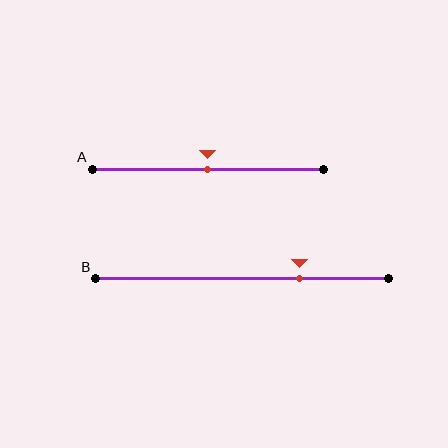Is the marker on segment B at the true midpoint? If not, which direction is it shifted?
No, the marker on segment B is shifted to the right by about 20% of the segment length.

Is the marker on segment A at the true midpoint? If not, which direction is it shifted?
Yes, the marker on segment A is at the true midpoint.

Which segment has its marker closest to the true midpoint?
Segment A has its marker closest to the true midpoint.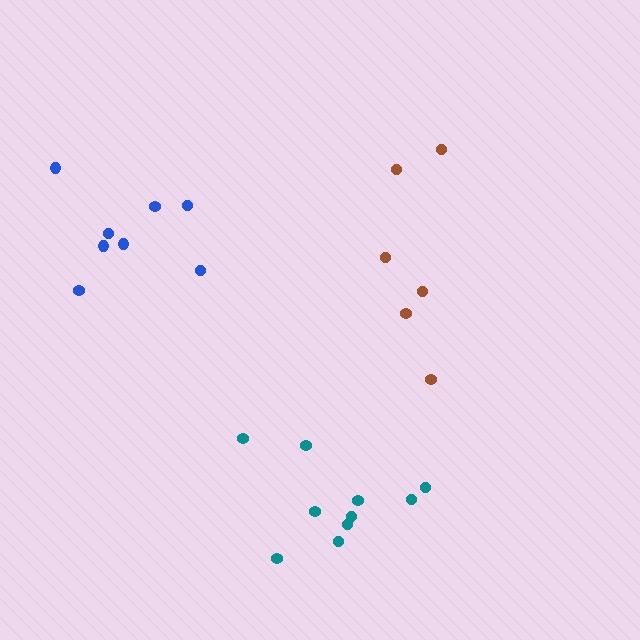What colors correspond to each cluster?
The clusters are colored: teal, blue, brown.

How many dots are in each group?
Group 1: 10 dots, Group 2: 8 dots, Group 3: 6 dots (24 total).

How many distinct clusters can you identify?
There are 3 distinct clusters.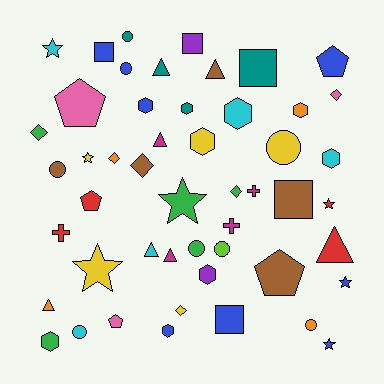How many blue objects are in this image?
There are 8 blue objects.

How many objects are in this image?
There are 50 objects.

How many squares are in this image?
There are 5 squares.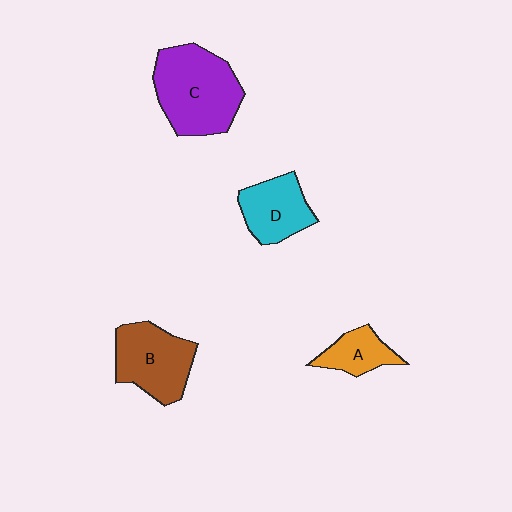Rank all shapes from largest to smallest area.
From largest to smallest: C (purple), B (brown), D (cyan), A (orange).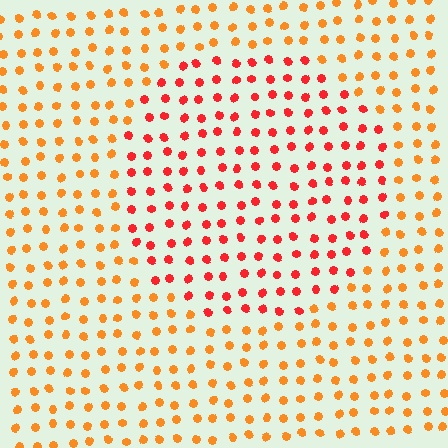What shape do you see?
I see a circle.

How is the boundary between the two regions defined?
The boundary is defined purely by a slight shift in hue (about 32 degrees). Spacing, size, and orientation are identical on both sides.